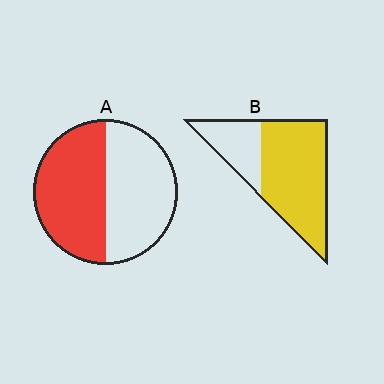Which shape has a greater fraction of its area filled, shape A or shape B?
Shape B.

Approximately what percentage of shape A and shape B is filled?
A is approximately 50% and B is approximately 70%.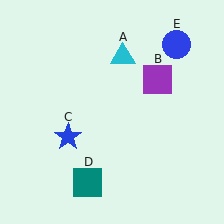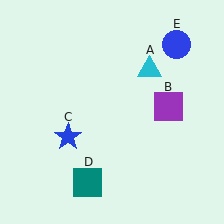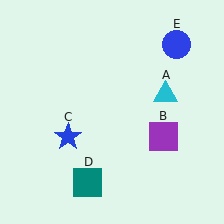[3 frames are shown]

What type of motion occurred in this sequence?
The cyan triangle (object A), purple square (object B) rotated clockwise around the center of the scene.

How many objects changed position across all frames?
2 objects changed position: cyan triangle (object A), purple square (object B).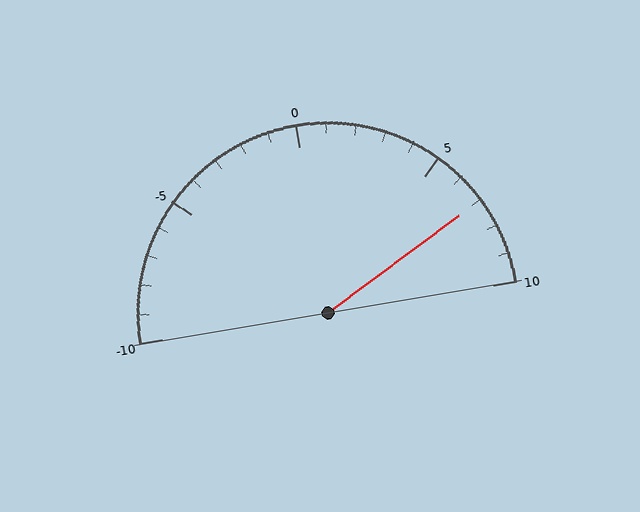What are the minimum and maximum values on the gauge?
The gauge ranges from -10 to 10.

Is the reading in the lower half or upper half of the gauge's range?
The reading is in the upper half of the range (-10 to 10).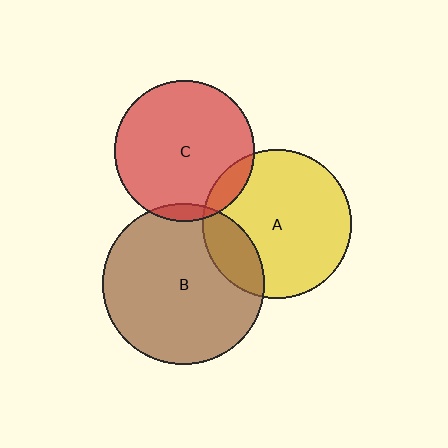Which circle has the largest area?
Circle B (brown).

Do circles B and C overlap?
Yes.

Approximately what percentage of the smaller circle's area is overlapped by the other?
Approximately 5%.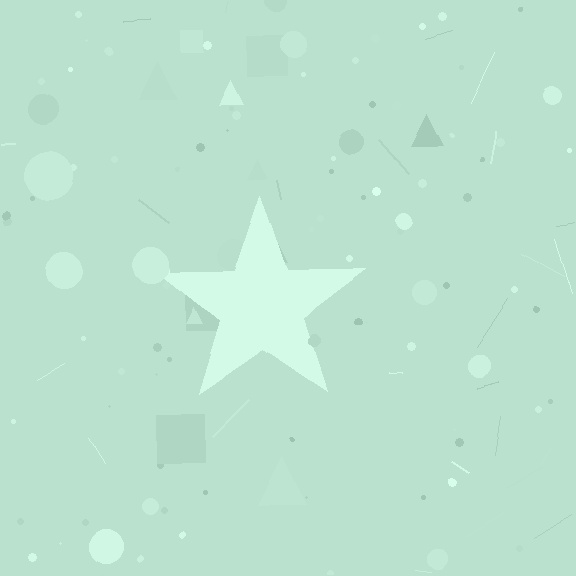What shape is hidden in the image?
A star is hidden in the image.